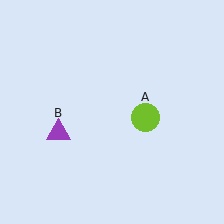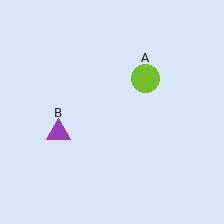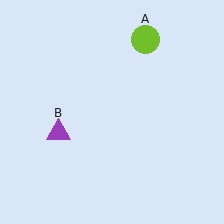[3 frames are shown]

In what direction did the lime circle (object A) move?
The lime circle (object A) moved up.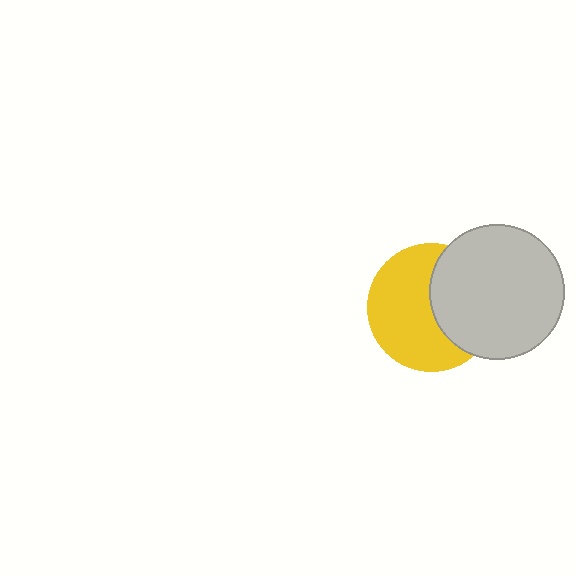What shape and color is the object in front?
The object in front is a light gray circle.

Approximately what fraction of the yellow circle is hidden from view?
Roughly 40% of the yellow circle is hidden behind the light gray circle.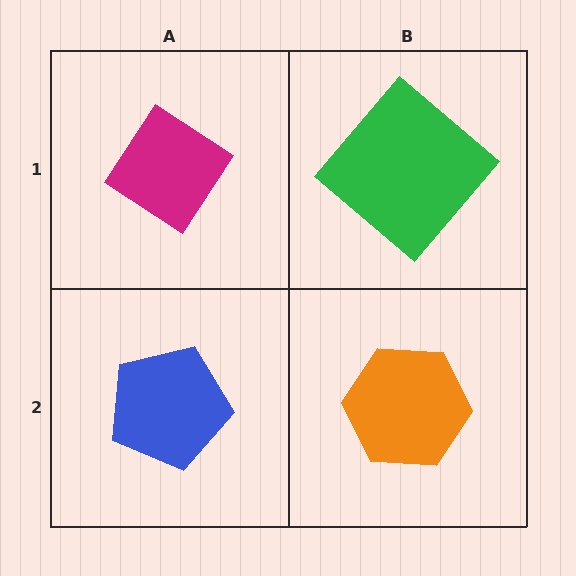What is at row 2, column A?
A blue pentagon.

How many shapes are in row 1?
2 shapes.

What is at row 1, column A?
A magenta diamond.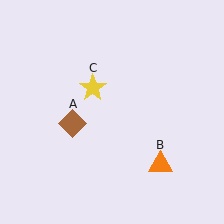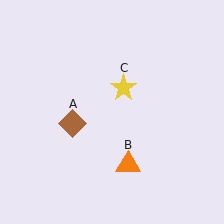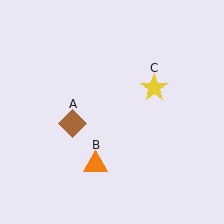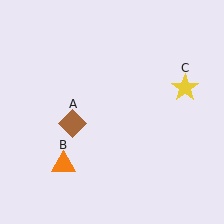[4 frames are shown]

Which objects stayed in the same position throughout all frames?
Brown diamond (object A) remained stationary.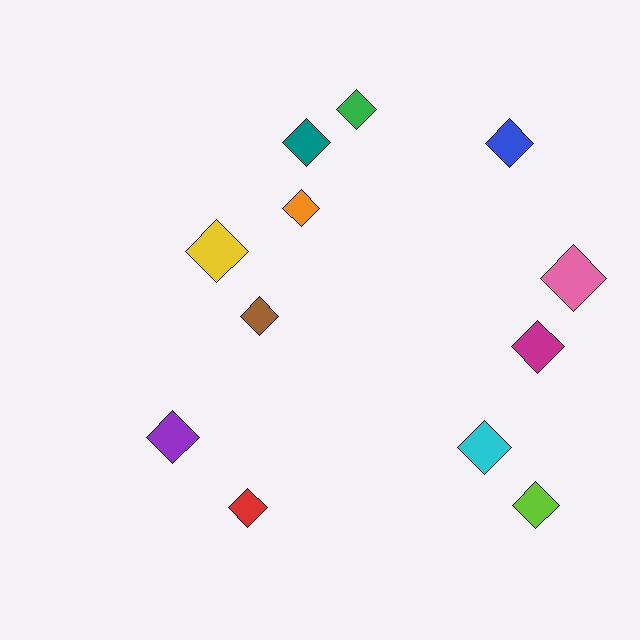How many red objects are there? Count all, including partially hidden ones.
There is 1 red object.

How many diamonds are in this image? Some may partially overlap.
There are 12 diamonds.